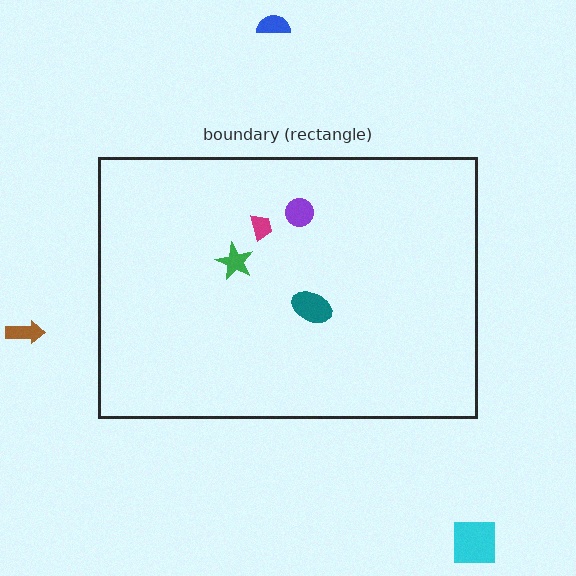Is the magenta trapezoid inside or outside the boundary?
Inside.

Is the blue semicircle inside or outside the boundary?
Outside.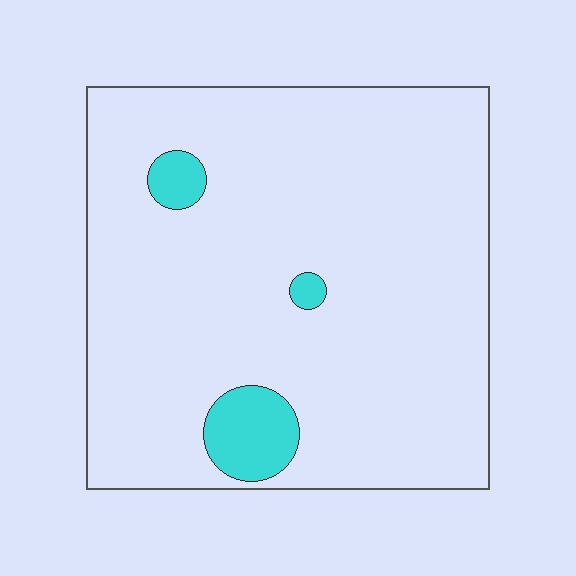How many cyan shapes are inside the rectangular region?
3.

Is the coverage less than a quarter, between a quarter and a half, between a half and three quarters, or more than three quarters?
Less than a quarter.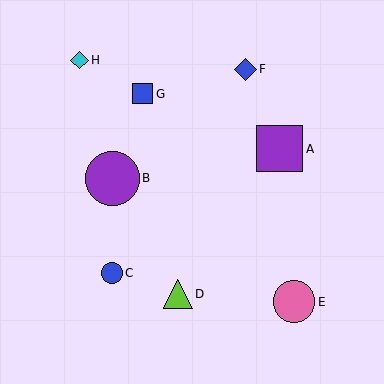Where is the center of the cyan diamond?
The center of the cyan diamond is at (80, 60).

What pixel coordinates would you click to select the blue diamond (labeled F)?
Click at (245, 69) to select the blue diamond F.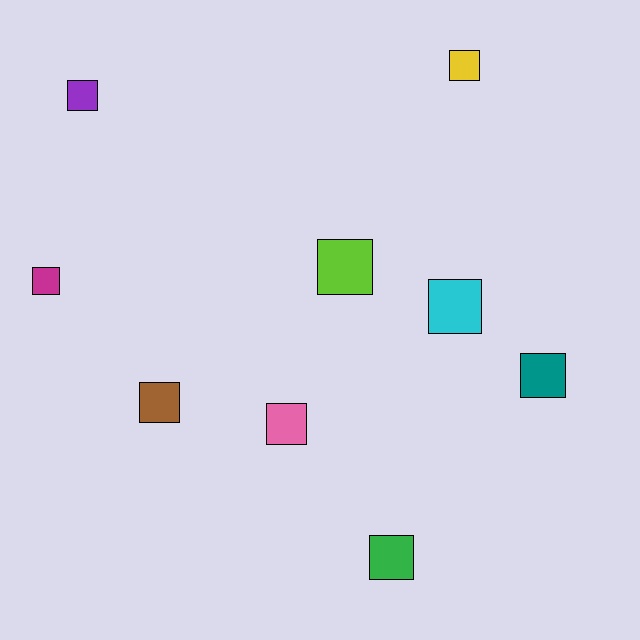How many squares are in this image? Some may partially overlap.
There are 9 squares.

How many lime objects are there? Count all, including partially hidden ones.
There is 1 lime object.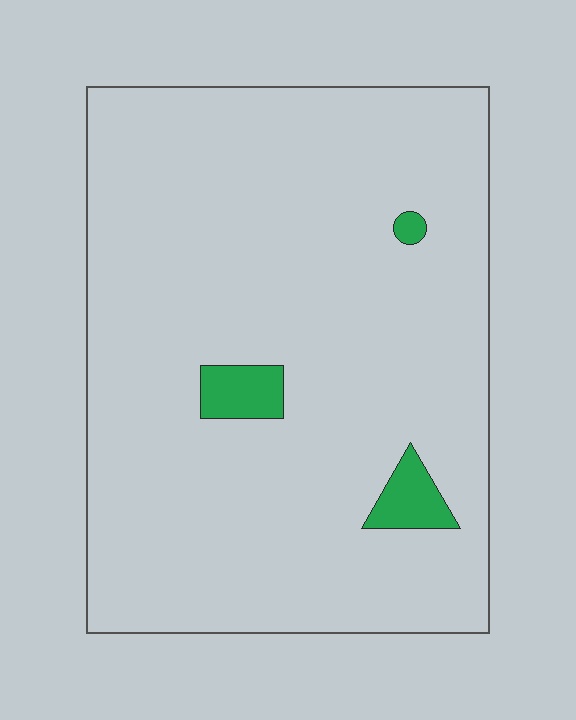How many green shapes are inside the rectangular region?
3.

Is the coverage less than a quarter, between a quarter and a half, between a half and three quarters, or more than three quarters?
Less than a quarter.